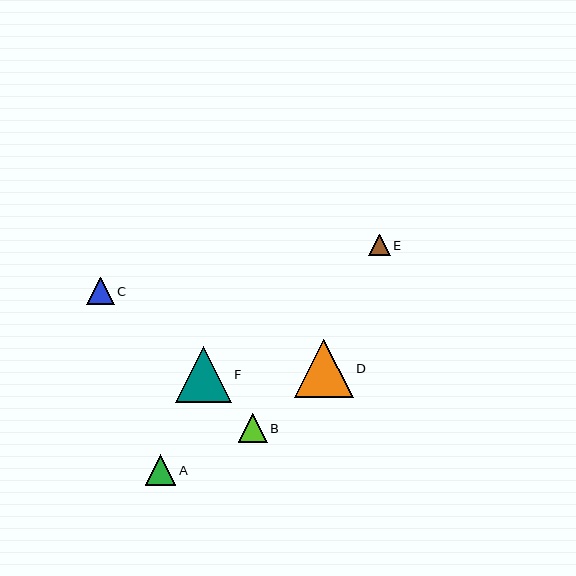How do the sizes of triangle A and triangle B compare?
Triangle A and triangle B are approximately the same size.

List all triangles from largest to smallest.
From largest to smallest: D, F, A, B, C, E.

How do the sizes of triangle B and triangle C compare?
Triangle B and triangle C are approximately the same size.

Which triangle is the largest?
Triangle D is the largest with a size of approximately 59 pixels.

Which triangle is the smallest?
Triangle E is the smallest with a size of approximately 21 pixels.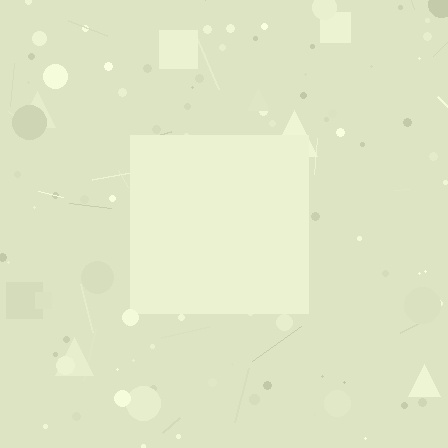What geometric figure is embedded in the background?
A square is embedded in the background.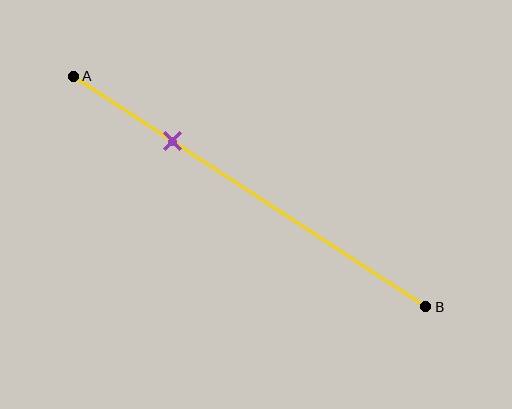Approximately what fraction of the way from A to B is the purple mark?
The purple mark is approximately 30% of the way from A to B.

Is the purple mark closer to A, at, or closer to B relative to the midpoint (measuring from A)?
The purple mark is closer to point A than the midpoint of segment AB.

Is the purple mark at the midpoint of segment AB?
No, the mark is at about 30% from A, not at the 50% midpoint.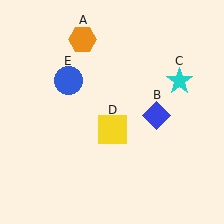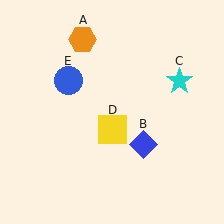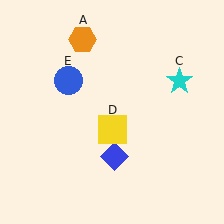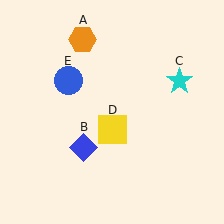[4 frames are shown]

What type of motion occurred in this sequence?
The blue diamond (object B) rotated clockwise around the center of the scene.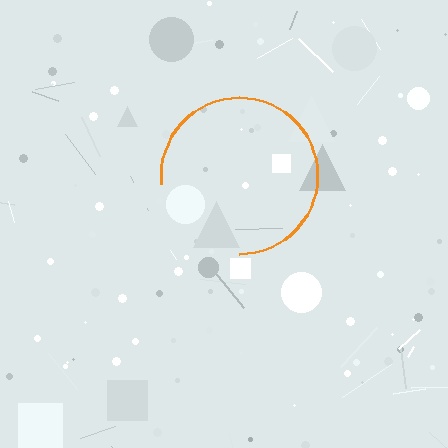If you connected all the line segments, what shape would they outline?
They would outline a circle.